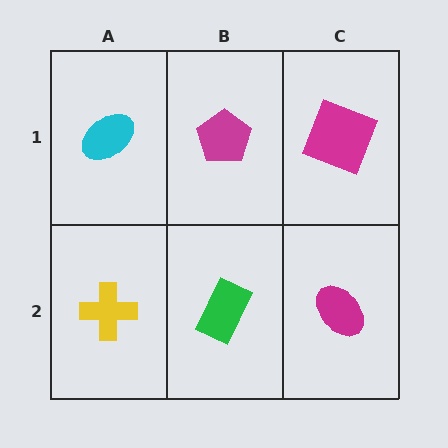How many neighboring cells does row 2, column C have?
2.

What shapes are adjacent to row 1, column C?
A magenta ellipse (row 2, column C), a magenta pentagon (row 1, column B).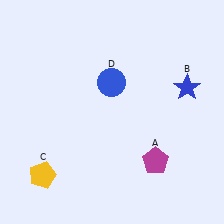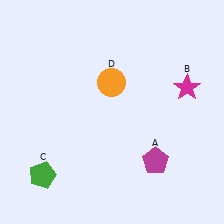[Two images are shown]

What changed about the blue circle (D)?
In Image 1, D is blue. In Image 2, it changed to orange.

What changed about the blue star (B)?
In Image 1, B is blue. In Image 2, it changed to magenta.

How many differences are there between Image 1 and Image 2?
There are 3 differences between the two images.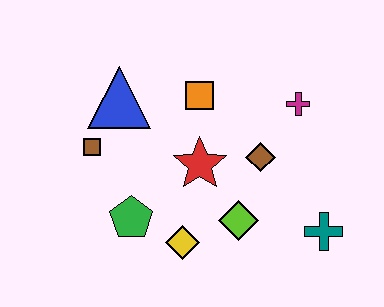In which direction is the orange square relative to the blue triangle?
The orange square is to the right of the blue triangle.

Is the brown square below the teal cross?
No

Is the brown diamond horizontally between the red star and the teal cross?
Yes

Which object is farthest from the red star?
The teal cross is farthest from the red star.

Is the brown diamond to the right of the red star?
Yes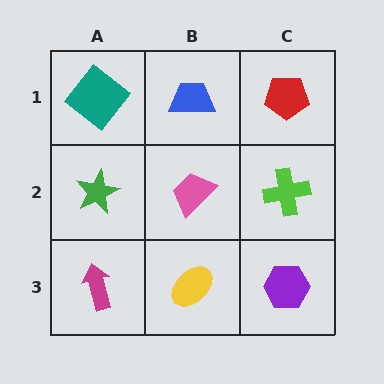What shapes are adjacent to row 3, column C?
A lime cross (row 2, column C), a yellow ellipse (row 3, column B).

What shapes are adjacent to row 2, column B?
A blue trapezoid (row 1, column B), a yellow ellipse (row 3, column B), a green star (row 2, column A), a lime cross (row 2, column C).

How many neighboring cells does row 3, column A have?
2.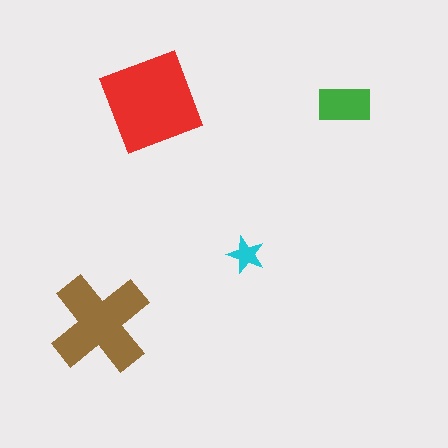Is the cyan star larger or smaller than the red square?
Smaller.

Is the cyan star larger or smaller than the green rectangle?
Smaller.